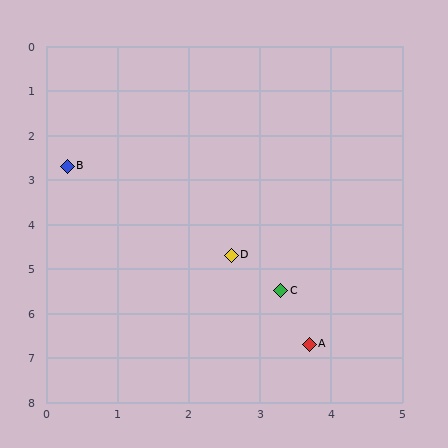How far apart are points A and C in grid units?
Points A and C are about 1.3 grid units apart.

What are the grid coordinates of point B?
Point B is at approximately (0.3, 2.7).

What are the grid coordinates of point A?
Point A is at approximately (3.7, 6.7).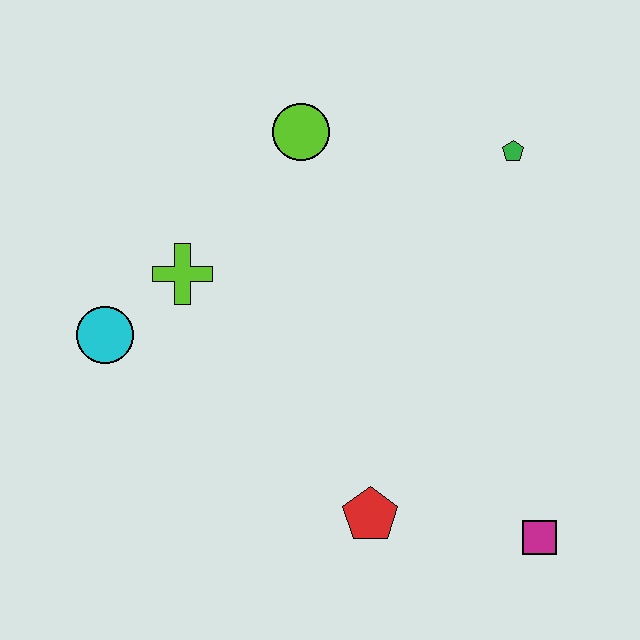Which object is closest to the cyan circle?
The lime cross is closest to the cyan circle.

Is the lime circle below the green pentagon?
No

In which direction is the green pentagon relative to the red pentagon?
The green pentagon is above the red pentagon.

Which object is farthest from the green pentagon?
The cyan circle is farthest from the green pentagon.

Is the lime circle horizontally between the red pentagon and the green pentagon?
No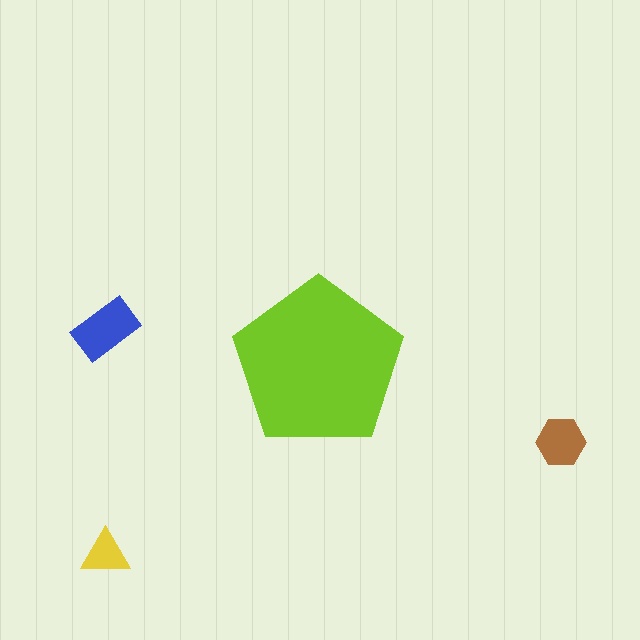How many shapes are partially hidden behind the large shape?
0 shapes are partially hidden.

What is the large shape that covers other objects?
A lime pentagon.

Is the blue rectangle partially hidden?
No, the blue rectangle is fully visible.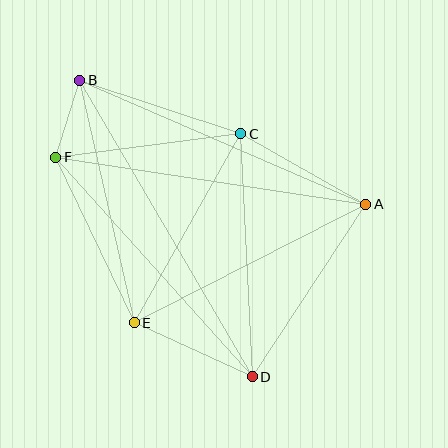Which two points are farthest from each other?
Points B and D are farthest from each other.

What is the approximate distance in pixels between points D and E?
The distance between D and E is approximately 130 pixels.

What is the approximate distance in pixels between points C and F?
The distance between C and F is approximately 187 pixels.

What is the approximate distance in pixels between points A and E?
The distance between A and E is approximately 260 pixels.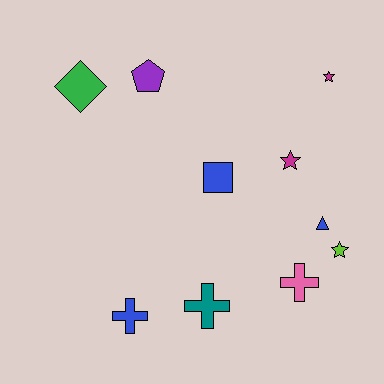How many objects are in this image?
There are 10 objects.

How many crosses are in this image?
There are 3 crosses.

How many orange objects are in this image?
There are no orange objects.